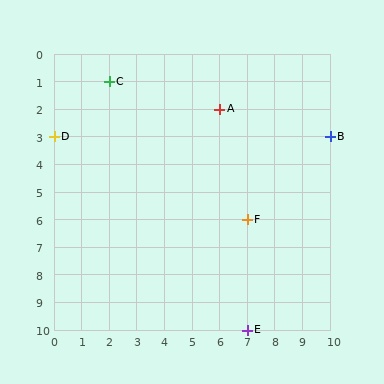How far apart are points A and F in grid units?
Points A and F are 1 column and 4 rows apart (about 4.1 grid units diagonally).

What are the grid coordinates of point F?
Point F is at grid coordinates (7, 6).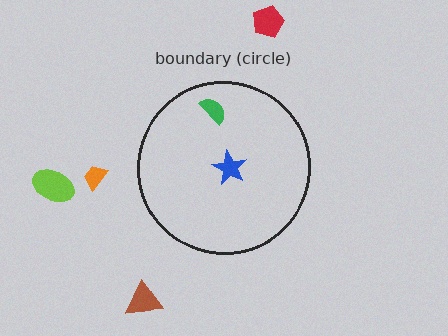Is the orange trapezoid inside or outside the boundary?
Outside.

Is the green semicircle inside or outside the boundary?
Inside.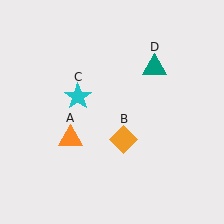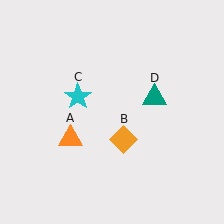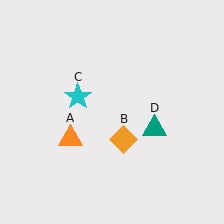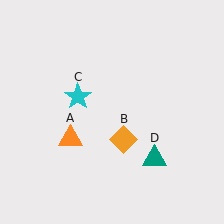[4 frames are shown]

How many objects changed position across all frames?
1 object changed position: teal triangle (object D).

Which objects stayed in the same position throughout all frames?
Orange triangle (object A) and orange diamond (object B) and cyan star (object C) remained stationary.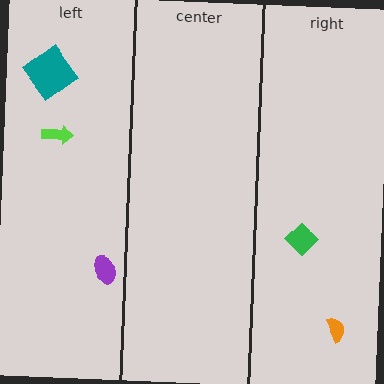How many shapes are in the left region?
3.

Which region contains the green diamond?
The right region.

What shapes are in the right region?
The orange semicircle, the green diamond.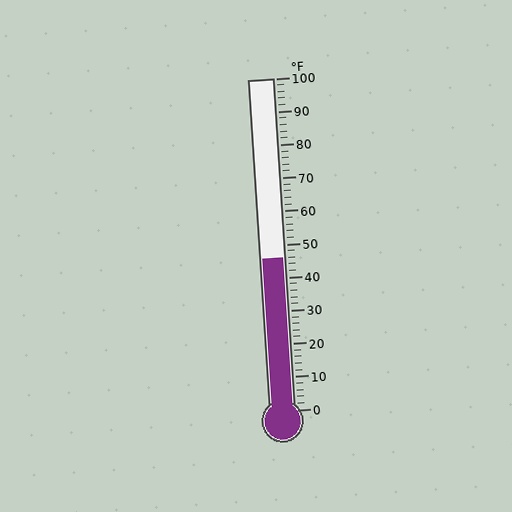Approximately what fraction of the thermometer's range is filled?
The thermometer is filled to approximately 45% of its range.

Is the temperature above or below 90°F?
The temperature is below 90°F.